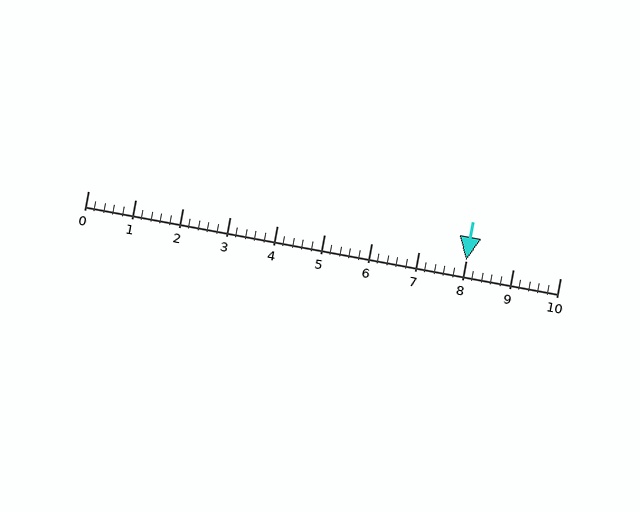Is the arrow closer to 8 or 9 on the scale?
The arrow is closer to 8.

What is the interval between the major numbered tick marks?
The major tick marks are spaced 1 units apart.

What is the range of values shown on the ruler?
The ruler shows values from 0 to 10.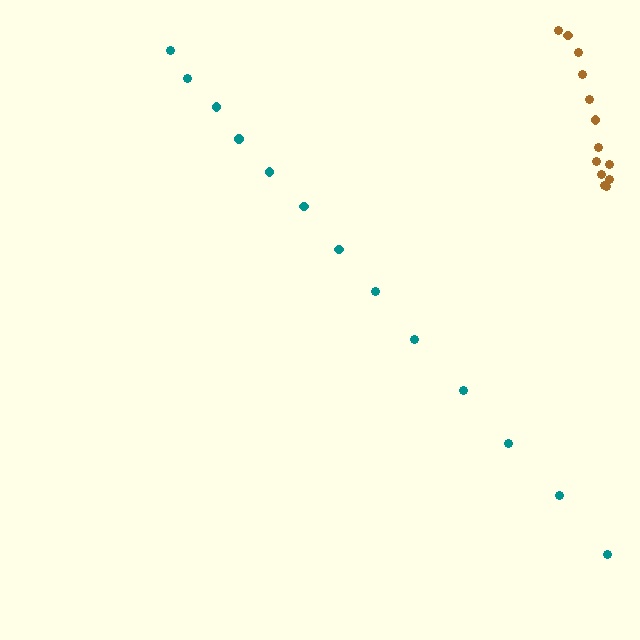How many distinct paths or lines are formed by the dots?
There are 2 distinct paths.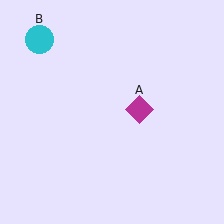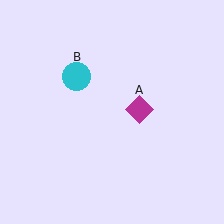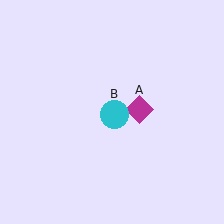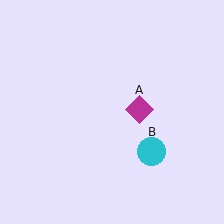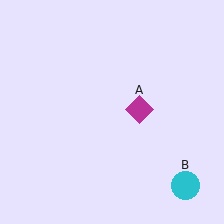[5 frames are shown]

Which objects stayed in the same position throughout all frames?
Magenta diamond (object A) remained stationary.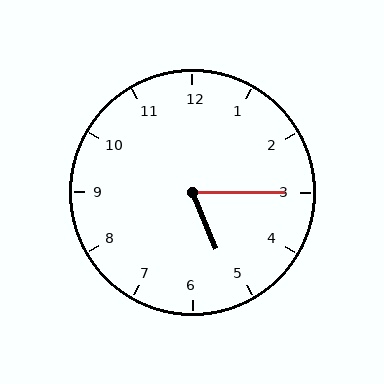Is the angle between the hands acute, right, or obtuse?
It is acute.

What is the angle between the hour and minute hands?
Approximately 68 degrees.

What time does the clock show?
5:15.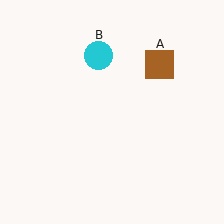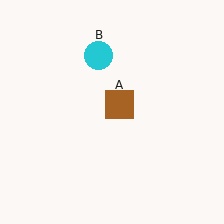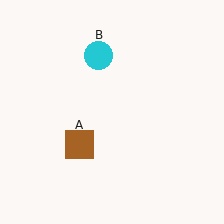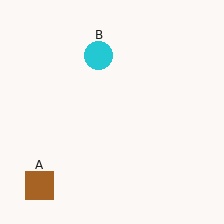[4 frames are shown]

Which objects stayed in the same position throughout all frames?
Cyan circle (object B) remained stationary.